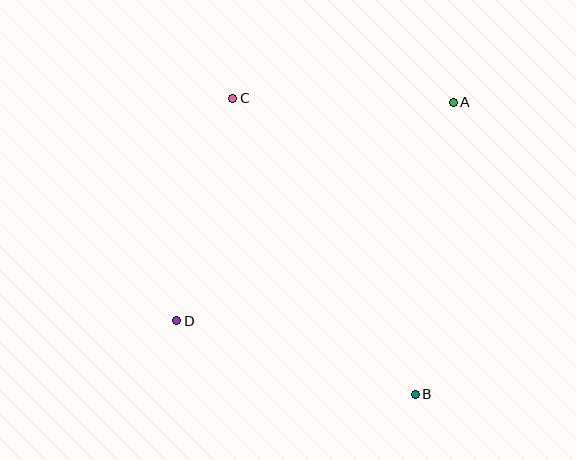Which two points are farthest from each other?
Points A and D are farthest from each other.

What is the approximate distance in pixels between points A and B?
The distance between A and B is approximately 294 pixels.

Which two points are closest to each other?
Points A and C are closest to each other.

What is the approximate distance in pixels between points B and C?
The distance between B and C is approximately 348 pixels.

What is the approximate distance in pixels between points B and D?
The distance between B and D is approximately 250 pixels.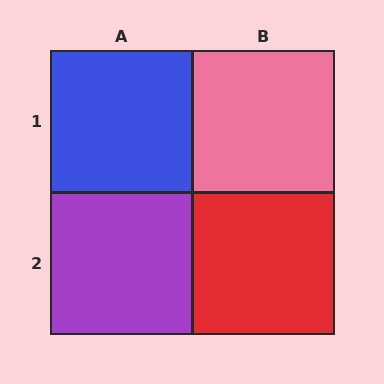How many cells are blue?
1 cell is blue.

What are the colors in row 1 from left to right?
Blue, pink.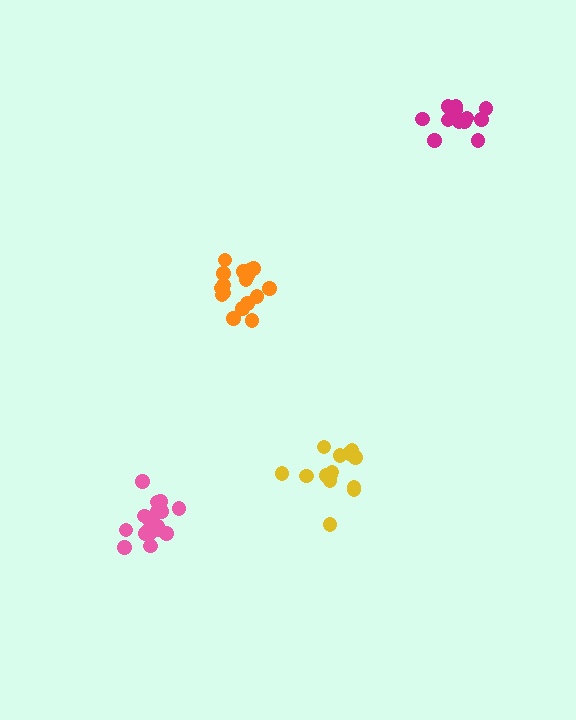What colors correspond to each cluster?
The clusters are colored: magenta, pink, yellow, orange.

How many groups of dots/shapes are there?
There are 4 groups.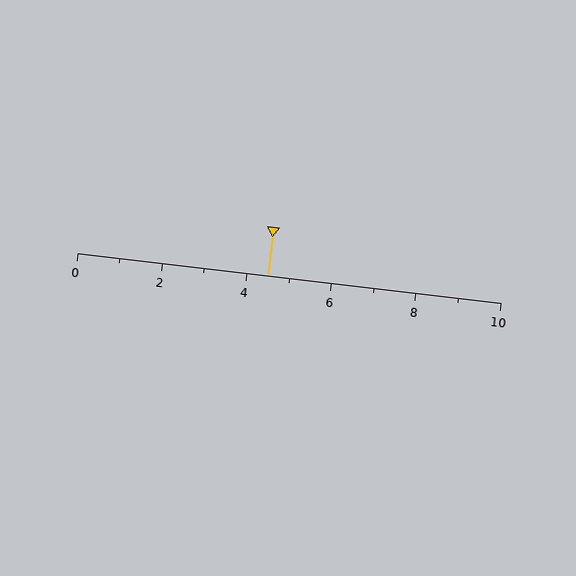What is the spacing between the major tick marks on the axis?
The major ticks are spaced 2 apart.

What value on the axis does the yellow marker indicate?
The marker indicates approximately 4.5.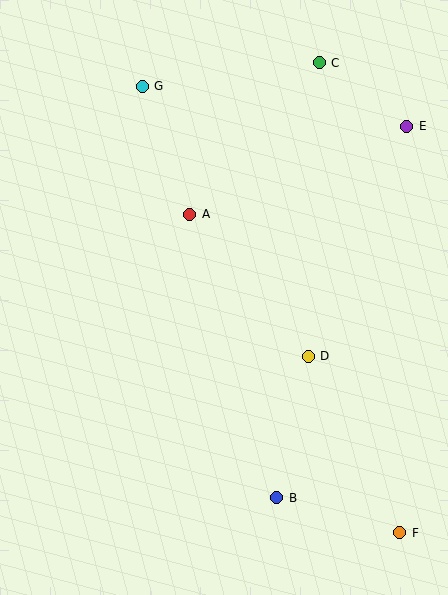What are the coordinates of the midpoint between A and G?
The midpoint between A and G is at (166, 150).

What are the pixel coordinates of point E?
Point E is at (407, 126).